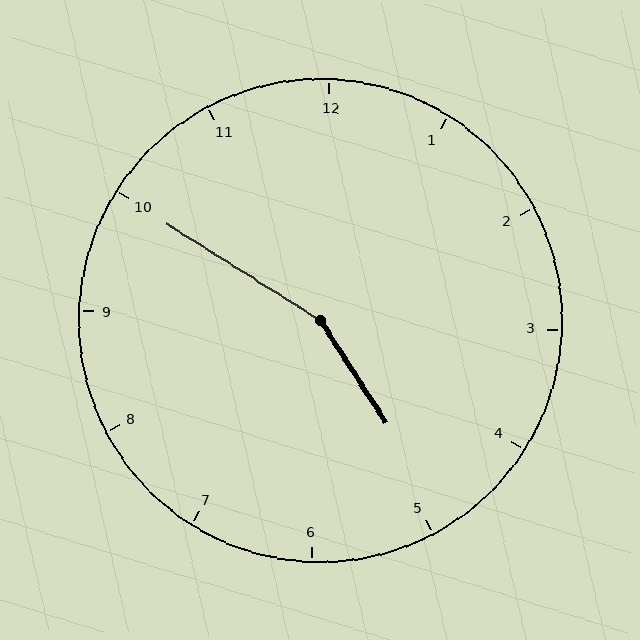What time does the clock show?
4:50.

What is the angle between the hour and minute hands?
Approximately 155 degrees.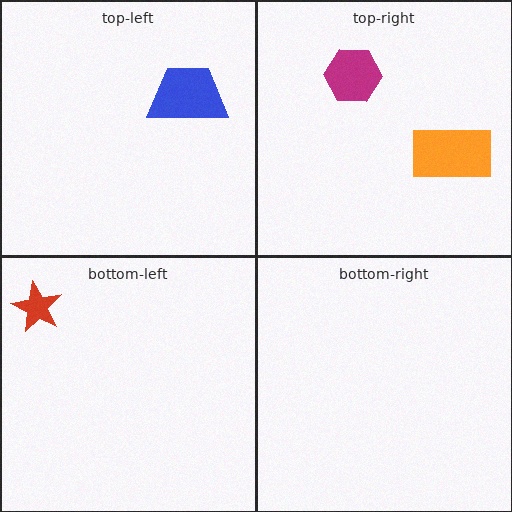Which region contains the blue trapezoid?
The top-left region.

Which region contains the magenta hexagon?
The top-right region.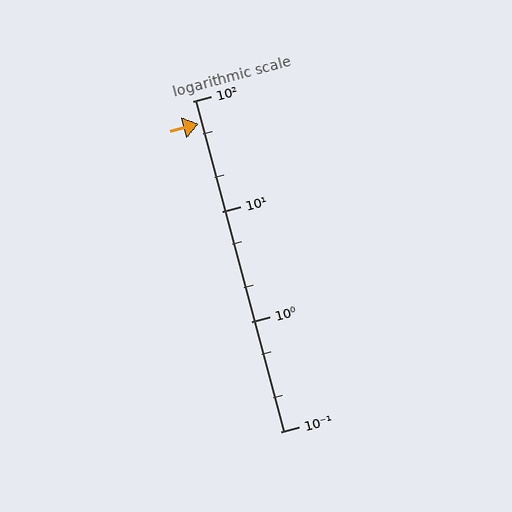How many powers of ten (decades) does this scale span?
The scale spans 3 decades, from 0.1 to 100.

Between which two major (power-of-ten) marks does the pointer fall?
The pointer is between 10 and 100.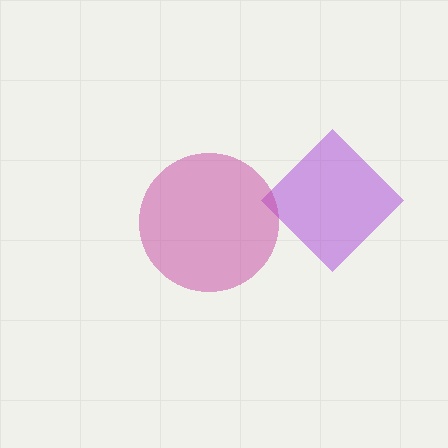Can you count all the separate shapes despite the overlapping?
Yes, there are 2 separate shapes.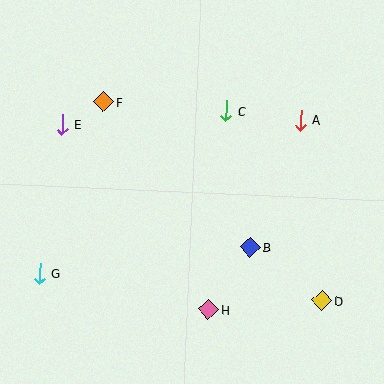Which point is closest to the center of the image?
Point B at (251, 247) is closest to the center.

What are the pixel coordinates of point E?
Point E is at (62, 124).